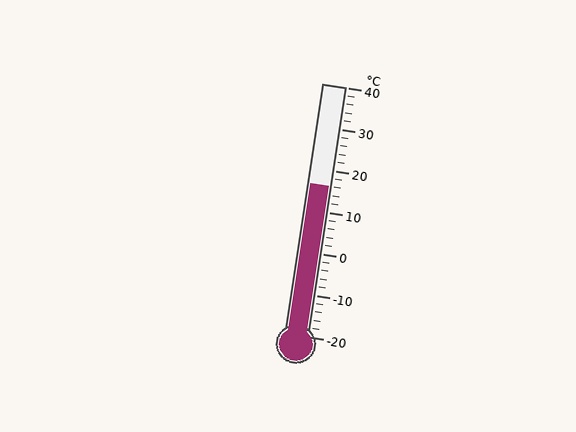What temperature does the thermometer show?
The thermometer shows approximately 16°C.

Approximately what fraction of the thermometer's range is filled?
The thermometer is filled to approximately 60% of its range.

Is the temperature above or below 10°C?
The temperature is above 10°C.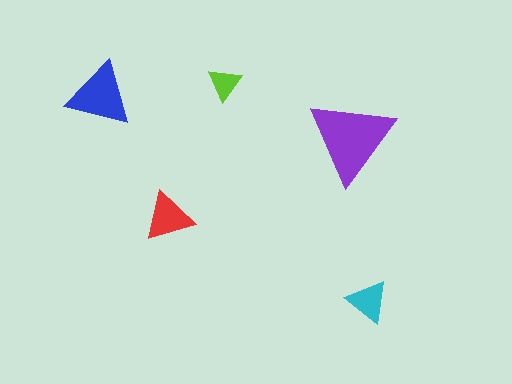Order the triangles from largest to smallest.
the purple one, the blue one, the red one, the cyan one, the lime one.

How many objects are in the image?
There are 5 objects in the image.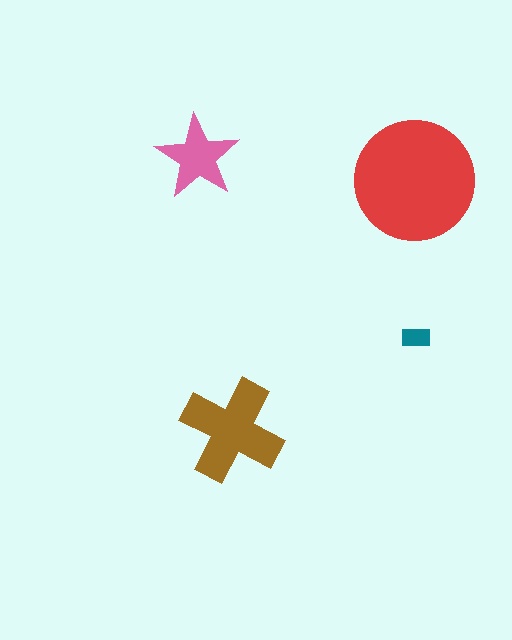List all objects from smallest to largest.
The teal rectangle, the pink star, the brown cross, the red circle.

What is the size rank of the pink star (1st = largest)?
3rd.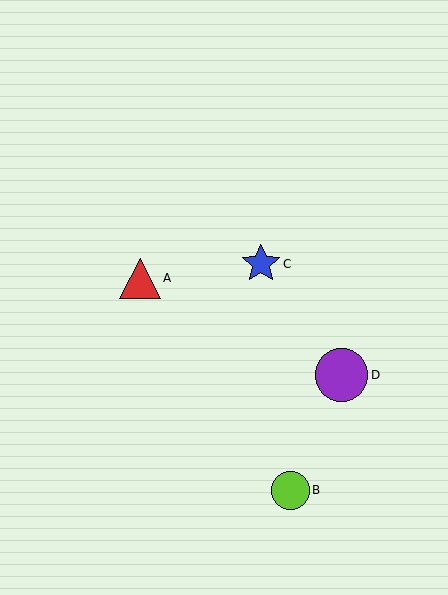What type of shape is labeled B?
Shape B is a lime circle.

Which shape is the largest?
The purple circle (labeled D) is the largest.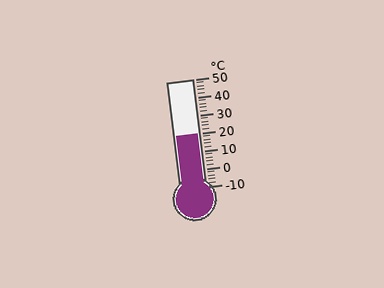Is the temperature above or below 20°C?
The temperature is at 20°C.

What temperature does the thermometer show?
The thermometer shows approximately 20°C.